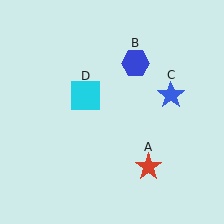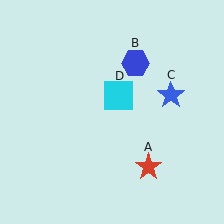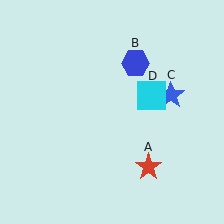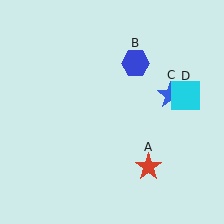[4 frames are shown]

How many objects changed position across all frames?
1 object changed position: cyan square (object D).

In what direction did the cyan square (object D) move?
The cyan square (object D) moved right.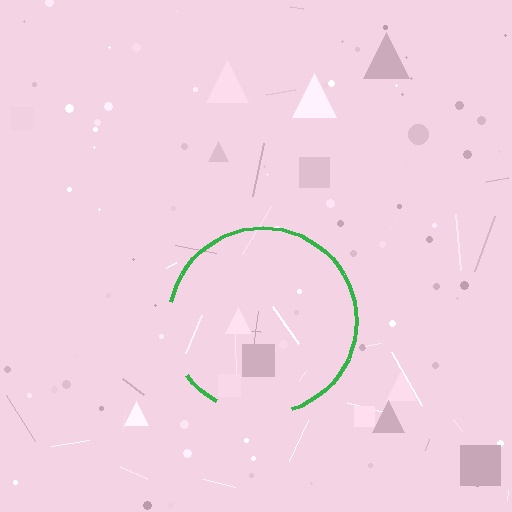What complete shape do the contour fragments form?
The contour fragments form a circle.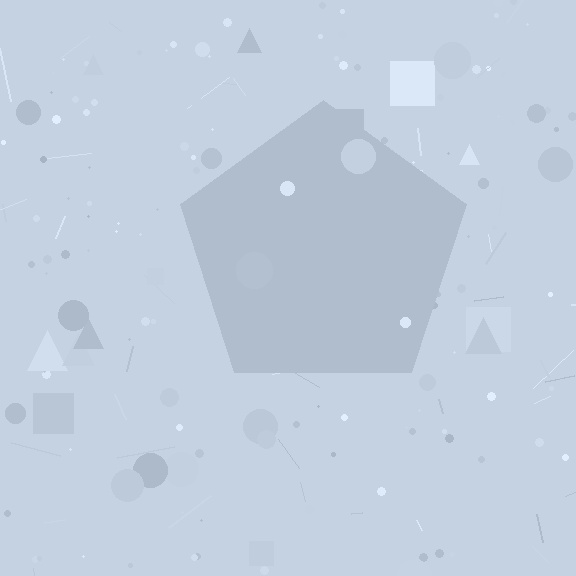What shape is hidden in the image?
A pentagon is hidden in the image.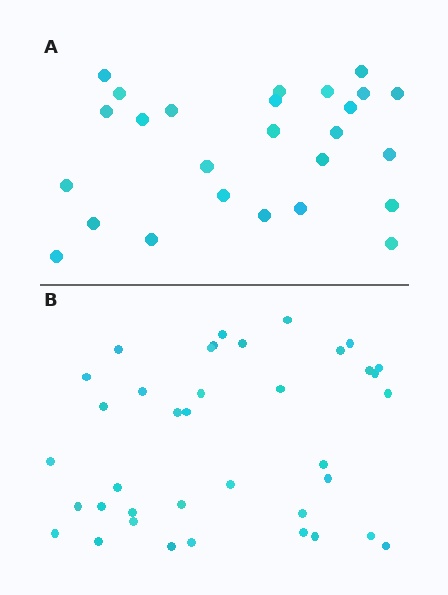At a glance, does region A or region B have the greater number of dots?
Region B (the bottom region) has more dots.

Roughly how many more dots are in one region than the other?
Region B has roughly 12 or so more dots than region A.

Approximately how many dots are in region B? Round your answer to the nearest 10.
About 40 dots. (The exact count is 38, which rounds to 40.)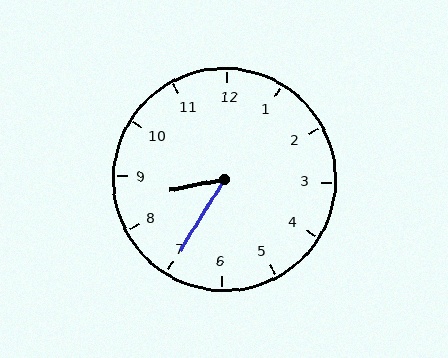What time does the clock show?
8:35.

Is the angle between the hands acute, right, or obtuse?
It is acute.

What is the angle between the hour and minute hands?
Approximately 48 degrees.